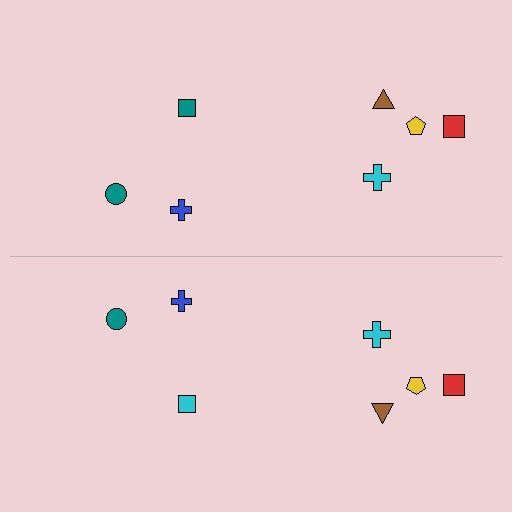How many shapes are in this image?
There are 14 shapes in this image.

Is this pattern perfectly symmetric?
No, the pattern is not perfectly symmetric. The cyan square on the bottom side breaks the symmetry — its mirror counterpart is teal.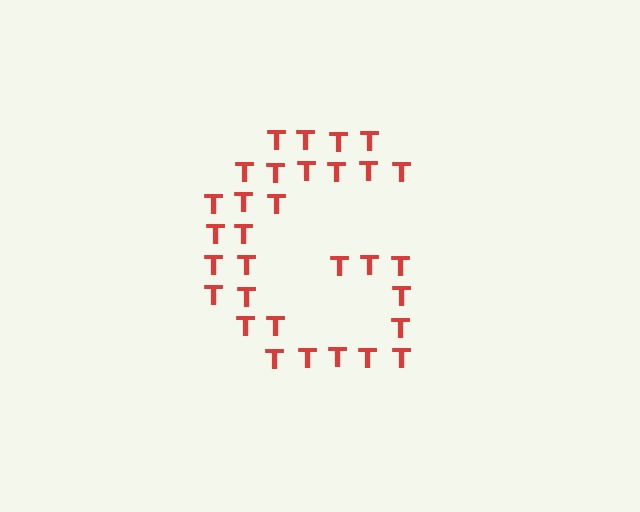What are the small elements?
The small elements are letter T's.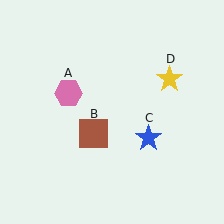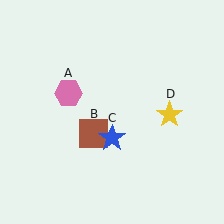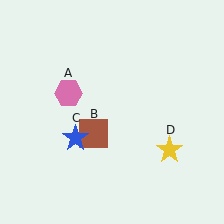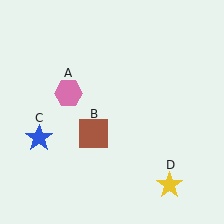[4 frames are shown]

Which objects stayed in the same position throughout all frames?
Pink hexagon (object A) and brown square (object B) remained stationary.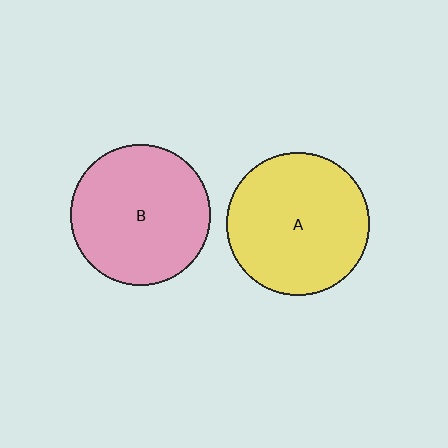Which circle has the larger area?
Circle A (yellow).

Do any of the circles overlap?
No, none of the circles overlap.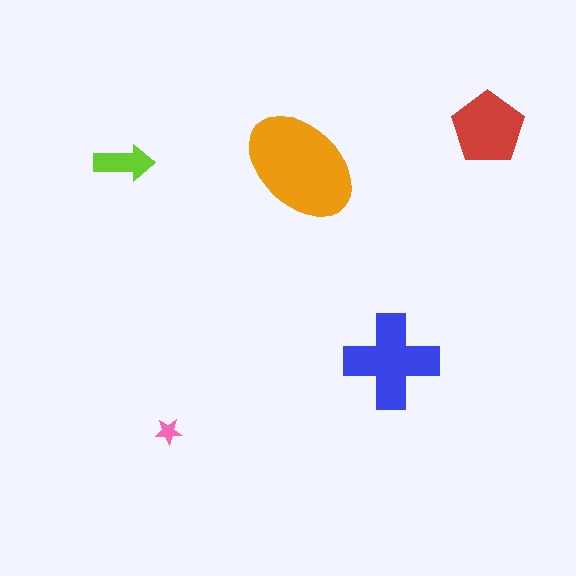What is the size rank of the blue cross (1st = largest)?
2nd.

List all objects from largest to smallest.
The orange ellipse, the blue cross, the red pentagon, the lime arrow, the pink star.